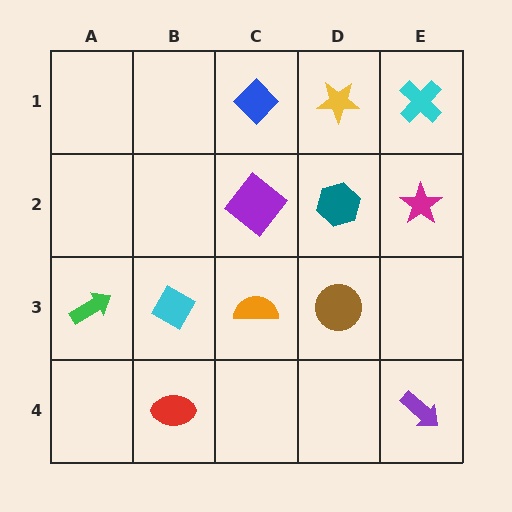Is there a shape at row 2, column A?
No, that cell is empty.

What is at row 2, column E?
A magenta star.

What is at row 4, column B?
A red ellipse.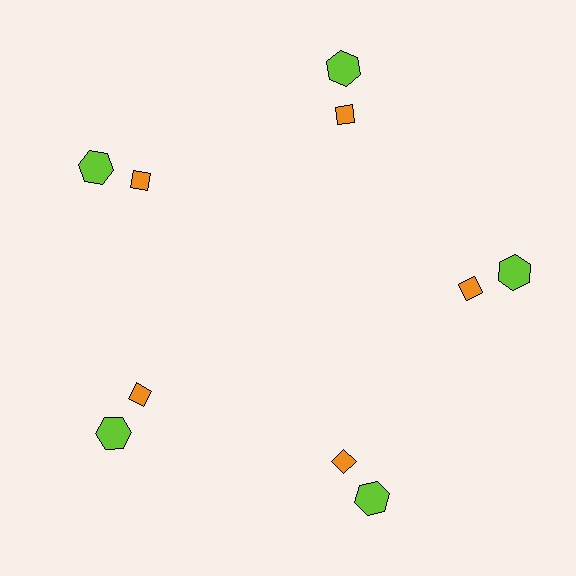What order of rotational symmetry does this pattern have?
This pattern has 5-fold rotational symmetry.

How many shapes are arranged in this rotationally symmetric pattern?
There are 10 shapes, arranged in 5 groups of 2.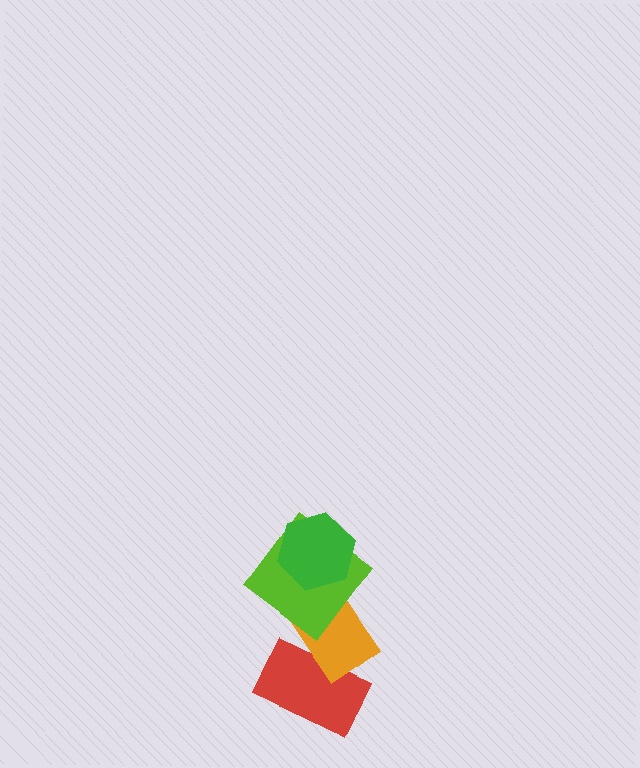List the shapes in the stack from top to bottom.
From top to bottom: the green hexagon, the lime diamond, the orange rectangle, the red rectangle.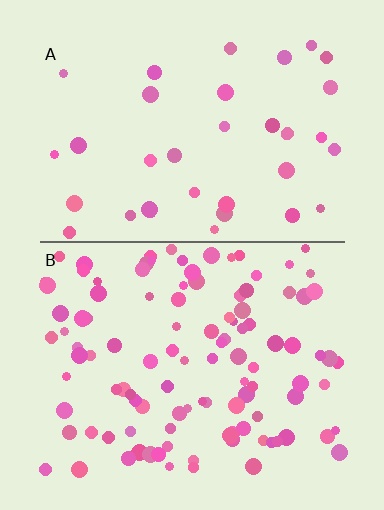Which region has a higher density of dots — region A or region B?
B (the bottom).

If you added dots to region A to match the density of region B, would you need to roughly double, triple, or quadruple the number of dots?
Approximately triple.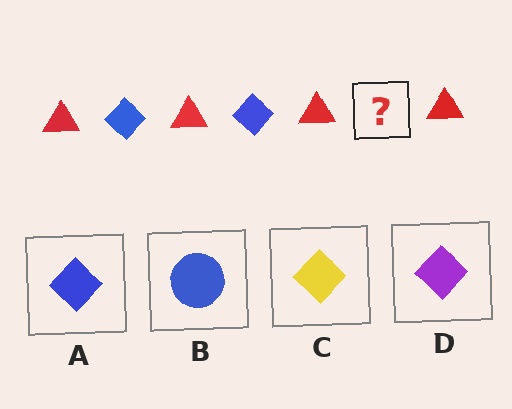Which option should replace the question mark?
Option A.